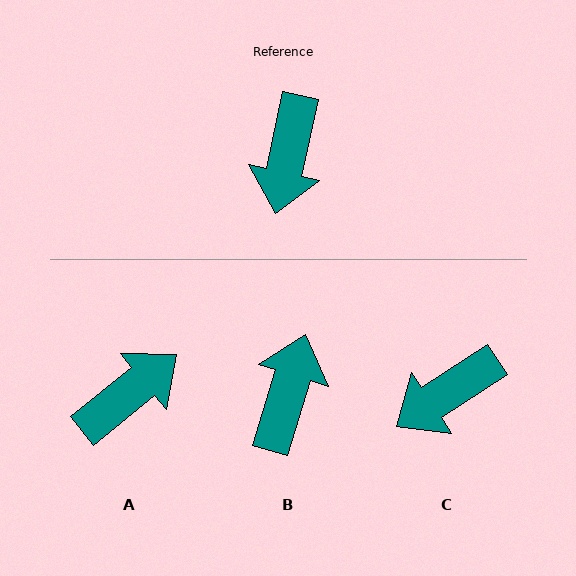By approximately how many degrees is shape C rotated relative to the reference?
Approximately 44 degrees clockwise.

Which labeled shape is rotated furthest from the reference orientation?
B, about 175 degrees away.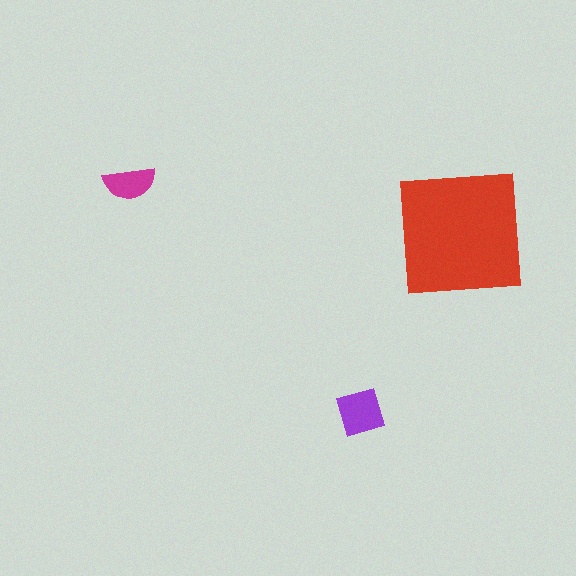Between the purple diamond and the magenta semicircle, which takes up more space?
The purple diamond.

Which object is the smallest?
The magenta semicircle.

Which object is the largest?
The red square.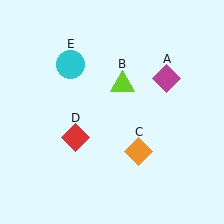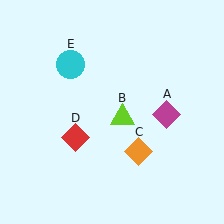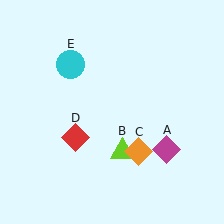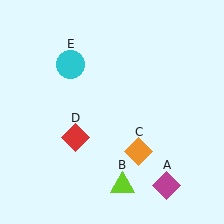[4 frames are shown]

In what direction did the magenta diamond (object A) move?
The magenta diamond (object A) moved down.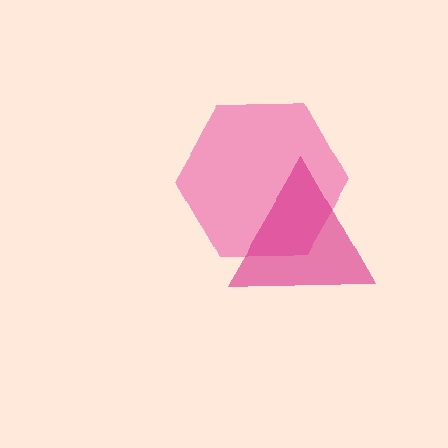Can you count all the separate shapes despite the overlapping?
Yes, there are 2 separate shapes.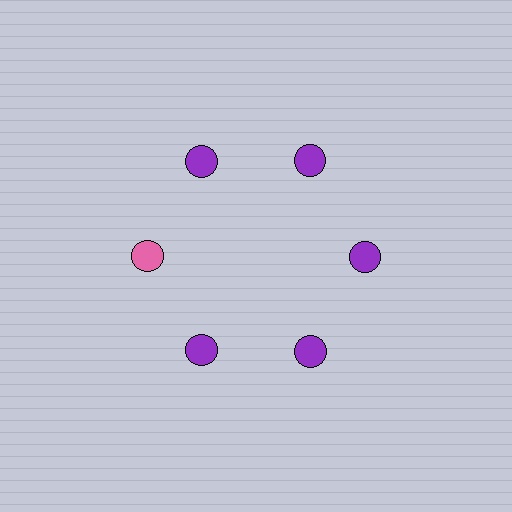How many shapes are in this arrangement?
There are 6 shapes arranged in a ring pattern.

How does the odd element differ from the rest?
It has a different color: pink instead of purple.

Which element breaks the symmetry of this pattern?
The pink circle at roughly the 9 o'clock position breaks the symmetry. All other shapes are purple circles.